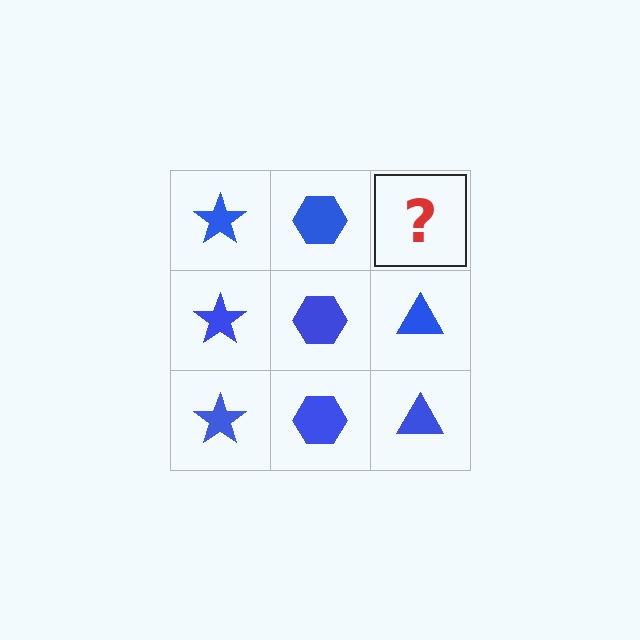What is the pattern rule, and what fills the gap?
The rule is that each column has a consistent shape. The gap should be filled with a blue triangle.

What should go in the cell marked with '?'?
The missing cell should contain a blue triangle.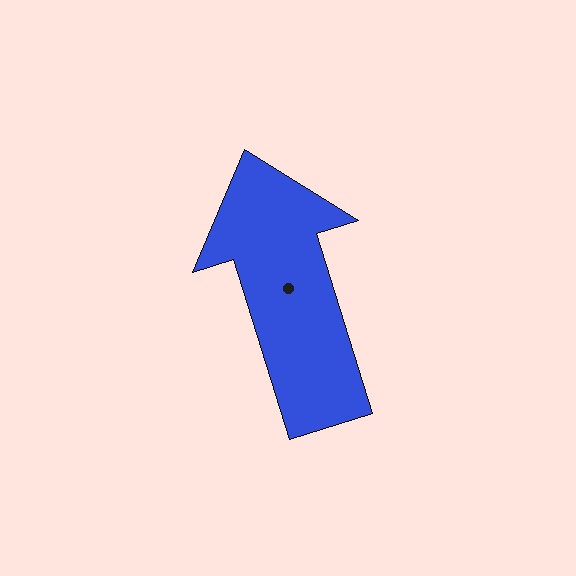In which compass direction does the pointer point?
North.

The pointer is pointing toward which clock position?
Roughly 11 o'clock.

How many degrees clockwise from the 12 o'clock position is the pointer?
Approximately 343 degrees.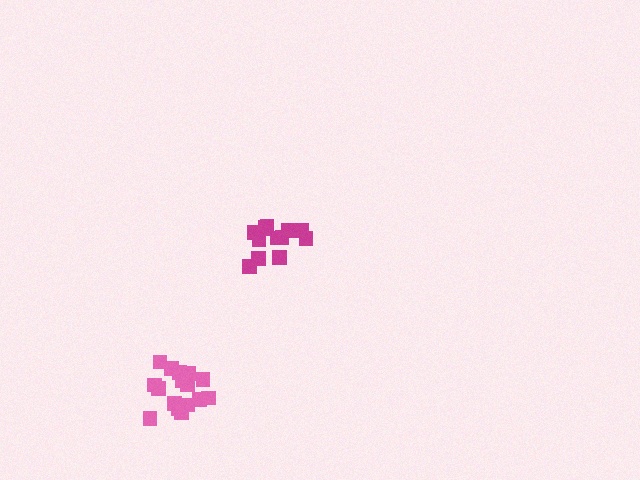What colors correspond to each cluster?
The clusters are colored: magenta, pink.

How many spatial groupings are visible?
There are 2 spatial groupings.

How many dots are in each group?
Group 1: 13 dots, Group 2: 17 dots (30 total).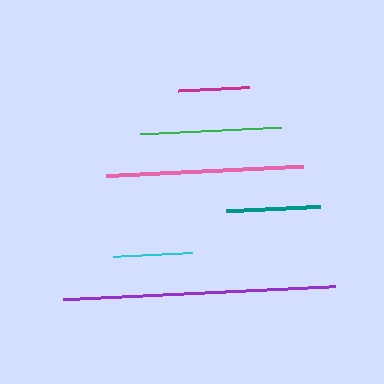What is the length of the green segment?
The green segment is approximately 141 pixels long.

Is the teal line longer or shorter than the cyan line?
The teal line is longer than the cyan line.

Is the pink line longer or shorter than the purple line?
The purple line is longer than the pink line.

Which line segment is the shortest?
The magenta line is the shortest at approximately 71 pixels.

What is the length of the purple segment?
The purple segment is approximately 272 pixels long.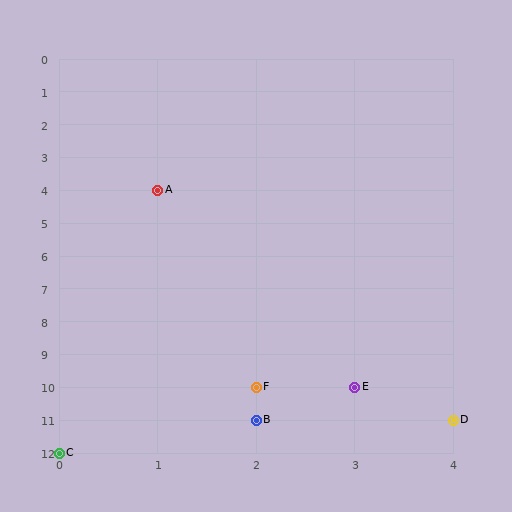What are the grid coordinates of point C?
Point C is at grid coordinates (0, 12).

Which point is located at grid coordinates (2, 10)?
Point F is at (2, 10).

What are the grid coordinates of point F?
Point F is at grid coordinates (2, 10).